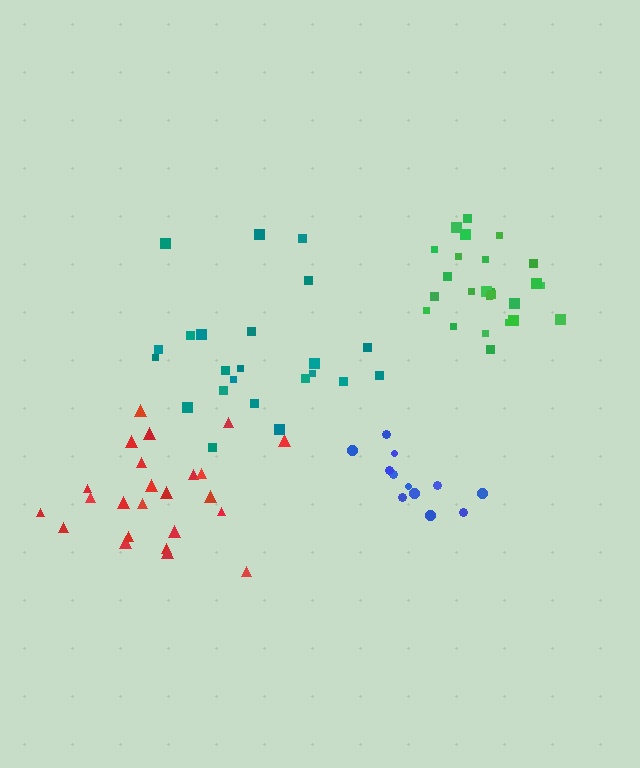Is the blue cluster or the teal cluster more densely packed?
Blue.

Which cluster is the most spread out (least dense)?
Red.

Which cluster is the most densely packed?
Green.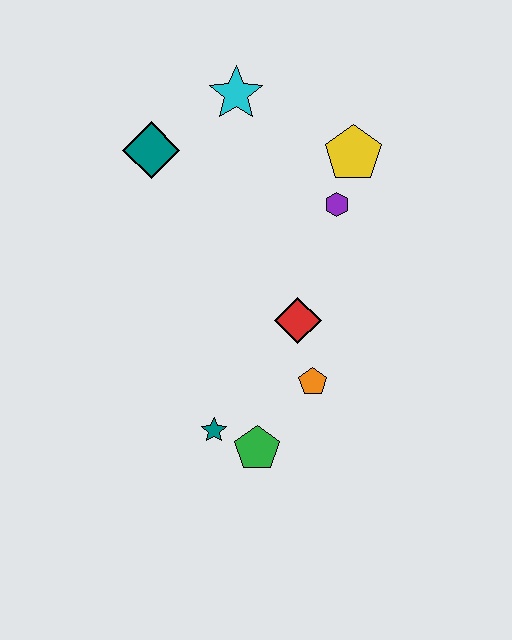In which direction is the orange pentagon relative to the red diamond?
The orange pentagon is below the red diamond.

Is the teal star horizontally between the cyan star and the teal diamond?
Yes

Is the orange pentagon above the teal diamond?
No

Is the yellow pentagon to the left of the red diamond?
No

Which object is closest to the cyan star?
The teal diamond is closest to the cyan star.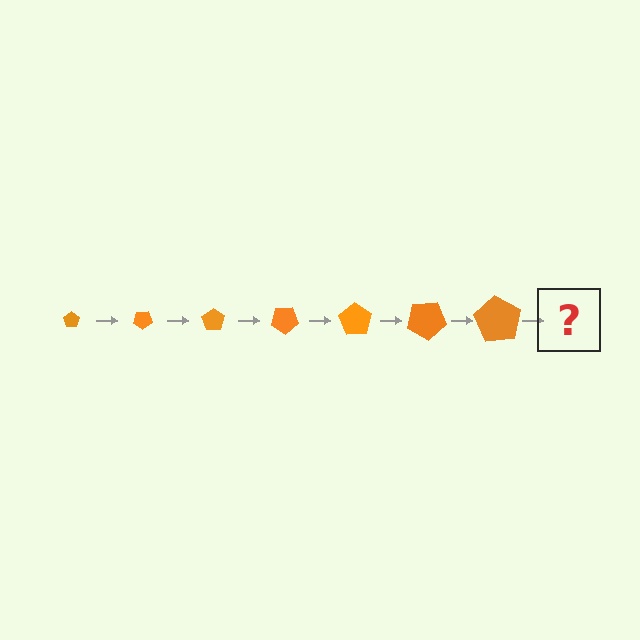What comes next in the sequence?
The next element should be a pentagon, larger than the previous one and rotated 245 degrees from the start.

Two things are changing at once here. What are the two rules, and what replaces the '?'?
The two rules are that the pentagon grows larger each step and it rotates 35 degrees each step. The '?' should be a pentagon, larger than the previous one and rotated 245 degrees from the start.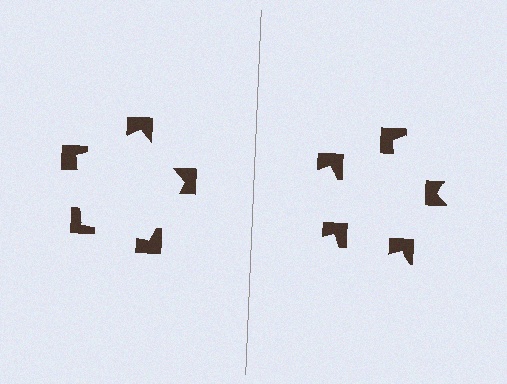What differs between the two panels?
The notched squares are positioned identically on both sides; only the wedge orientations differ. On the left they align to a pentagon; on the right they are misaligned.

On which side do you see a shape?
An illusory pentagon appears on the left side. On the right side the wedge cuts are rotated, so no coherent shape forms.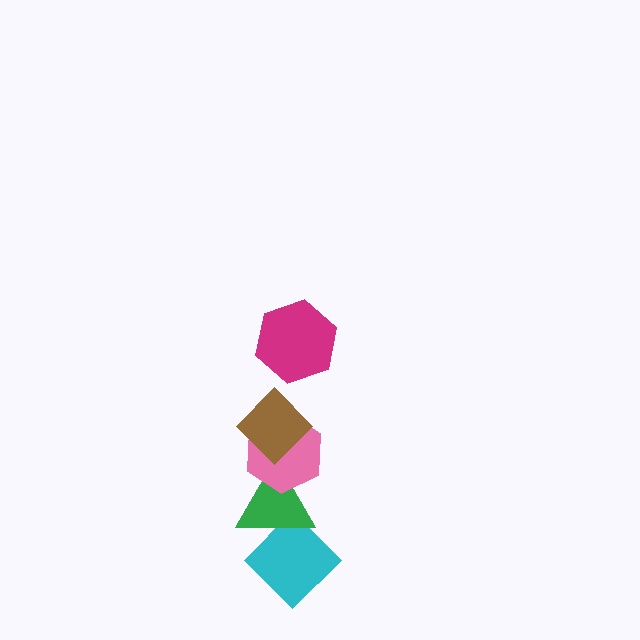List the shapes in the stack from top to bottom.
From top to bottom: the magenta hexagon, the brown diamond, the pink hexagon, the green triangle, the cyan diamond.